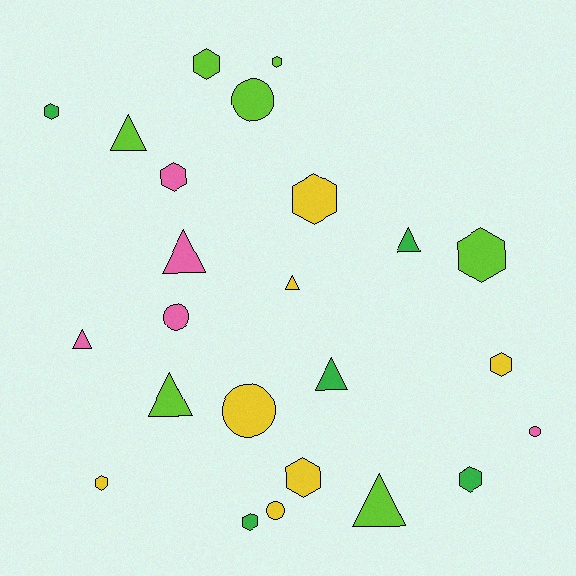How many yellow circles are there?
There are 2 yellow circles.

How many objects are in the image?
There are 24 objects.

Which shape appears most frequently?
Hexagon, with 11 objects.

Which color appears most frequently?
Yellow, with 7 objects.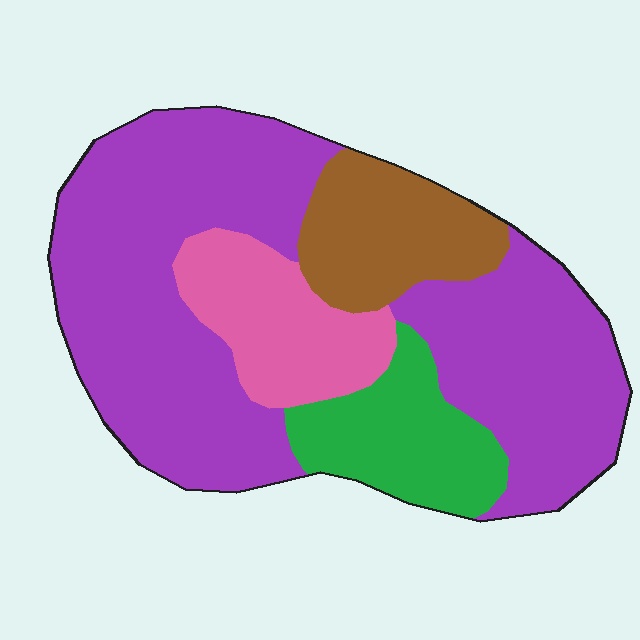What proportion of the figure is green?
Green takes up about one eighth (1/8) of the figure.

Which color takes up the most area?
Purple, at roughly 60%.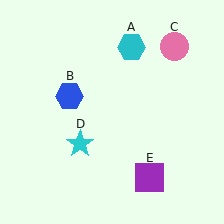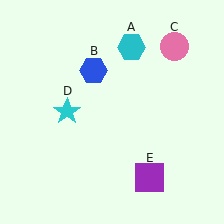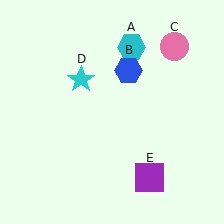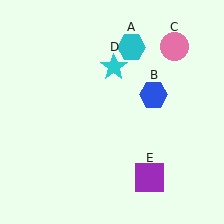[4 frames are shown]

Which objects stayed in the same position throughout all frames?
Cyan hexagon (object A) and pink circle (object C) and purple square (object E) remained stationary.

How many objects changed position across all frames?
2 objects changed position: blue hexagon (object B), cyan star (object D).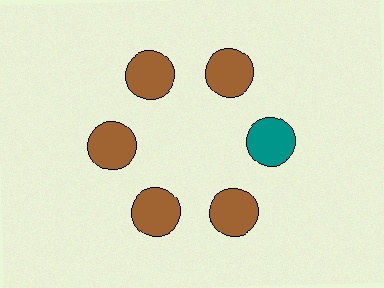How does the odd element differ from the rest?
It has a different color: teal instead of brown.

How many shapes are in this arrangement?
There are 6 shapes arranged in a ring pattern.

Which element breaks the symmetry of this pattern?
The teal circle at roughly the 3 o'clock position breaks the symmetry. All other shapes are brown circles.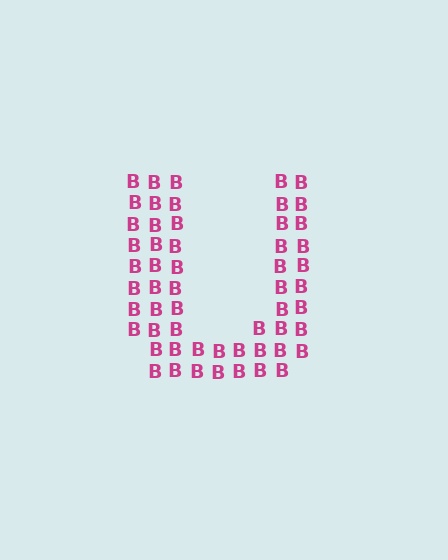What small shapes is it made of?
It is made of small letter B's.